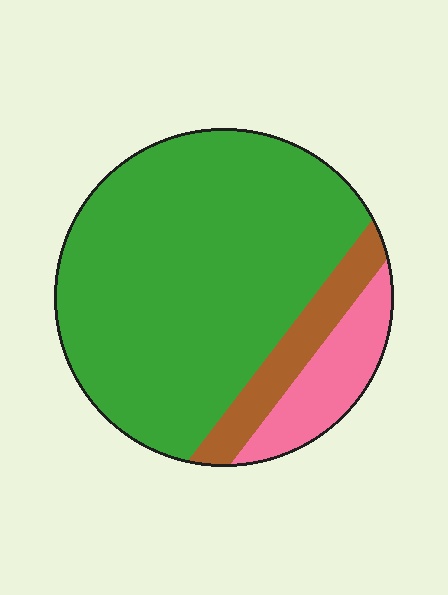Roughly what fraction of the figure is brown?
Brown takes up about one eighth (1/8) of the figure.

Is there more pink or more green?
Green.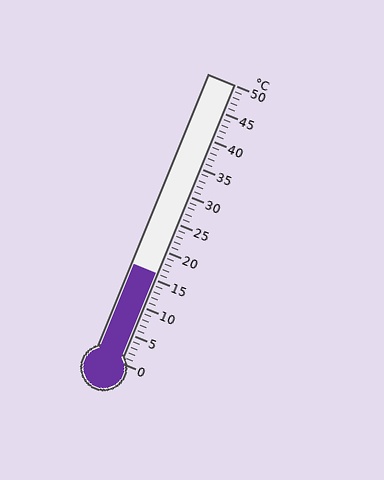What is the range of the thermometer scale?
The thermometer scale ranges from 0°C to 50°C.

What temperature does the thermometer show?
The thermometer shows approximately 16°C.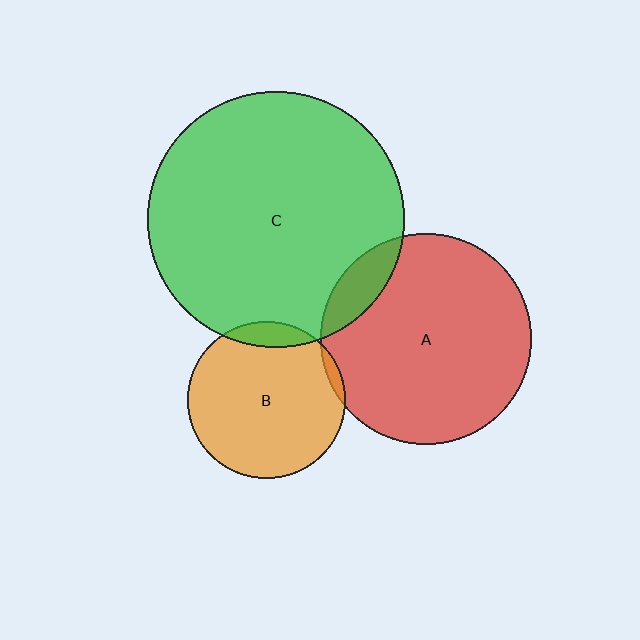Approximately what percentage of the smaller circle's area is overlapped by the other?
Approximately 10%.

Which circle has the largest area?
Circle C (green).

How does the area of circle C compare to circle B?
Approximately 2.7 times.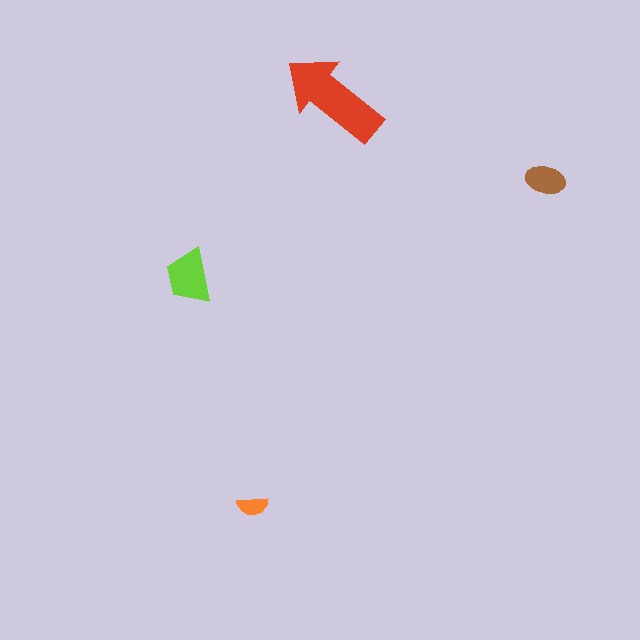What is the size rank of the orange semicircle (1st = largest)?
4th.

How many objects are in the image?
There are 4 objects in the image.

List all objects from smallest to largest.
The orange semicircle, the brown ellipse, the lime trapezoid, the red arrow.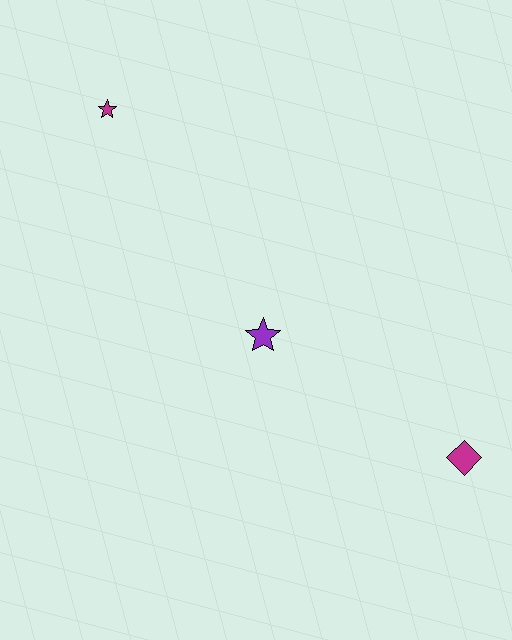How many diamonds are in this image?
There is 1 diamond.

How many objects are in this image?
There are 3 objects.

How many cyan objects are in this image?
There are no cyan objects.